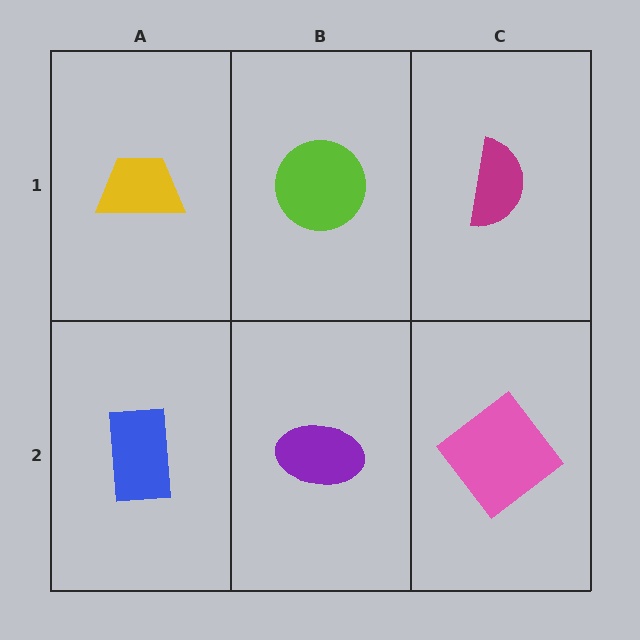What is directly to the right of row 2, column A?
A purple ellipse.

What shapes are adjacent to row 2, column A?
A yellow trapezoid (row 1, column A), a purple ellipse (row 2, column B).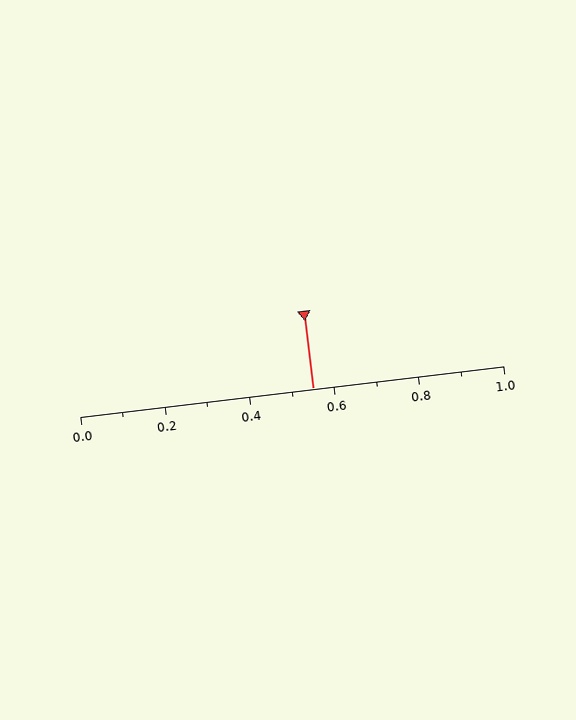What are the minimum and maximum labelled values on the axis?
The axis runs from 0.0 to 1.0.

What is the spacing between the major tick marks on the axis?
The major ticks are spaced 0.2 apart.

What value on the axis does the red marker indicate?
The marker indicates approximately 0.55.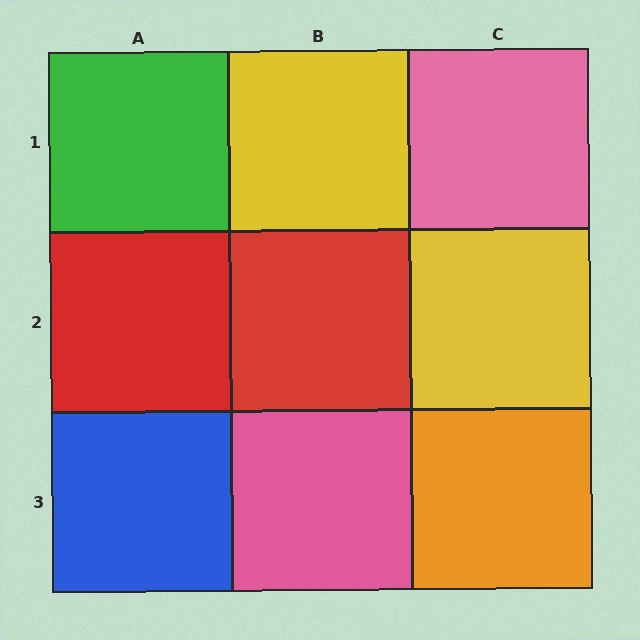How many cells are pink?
2 cells are pink.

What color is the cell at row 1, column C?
Pink.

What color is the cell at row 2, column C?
Yellow.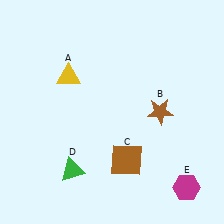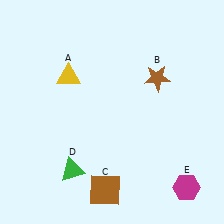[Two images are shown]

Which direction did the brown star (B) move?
The brown star (B) moved up.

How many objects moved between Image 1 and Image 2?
2 objects moved between the two images.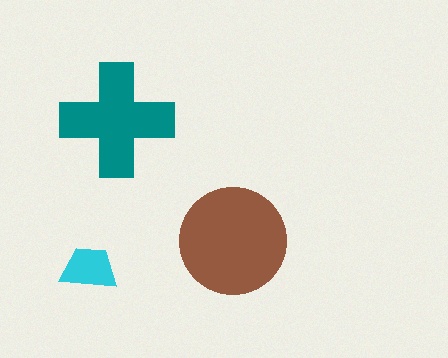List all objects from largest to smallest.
The brown circle, the teal cross, the cyan trapezoid.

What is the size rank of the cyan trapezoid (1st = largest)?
3rd.